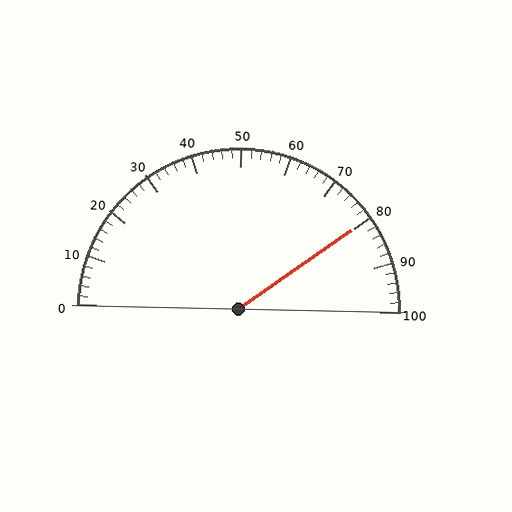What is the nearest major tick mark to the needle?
The nearest major tick mark is 80.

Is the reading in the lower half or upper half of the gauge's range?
The reading is in the upper half of the range (0 to 100).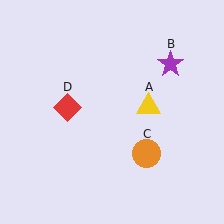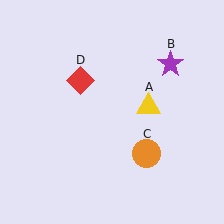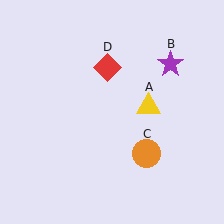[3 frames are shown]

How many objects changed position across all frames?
1 object changed position: red diamond (object D).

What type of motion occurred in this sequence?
The red diamond (object D) rotated clockwise around the center of the scene.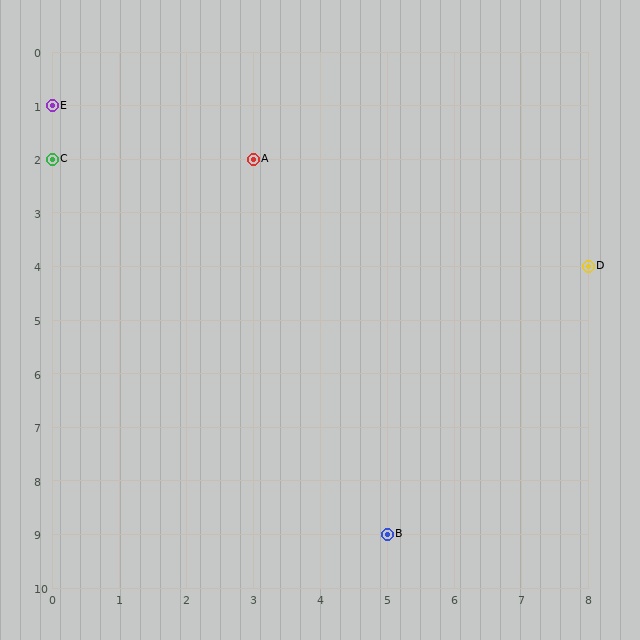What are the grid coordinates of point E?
Point E is at grid coordinates (0, 1).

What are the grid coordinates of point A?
Point A is at grid coordinates (3, 2).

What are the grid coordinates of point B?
Point B is at grid coordinates (5, 9).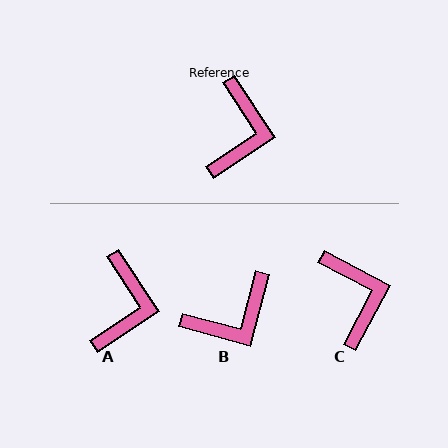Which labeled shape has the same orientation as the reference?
A.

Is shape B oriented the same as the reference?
No, it is off by about 48 degrees.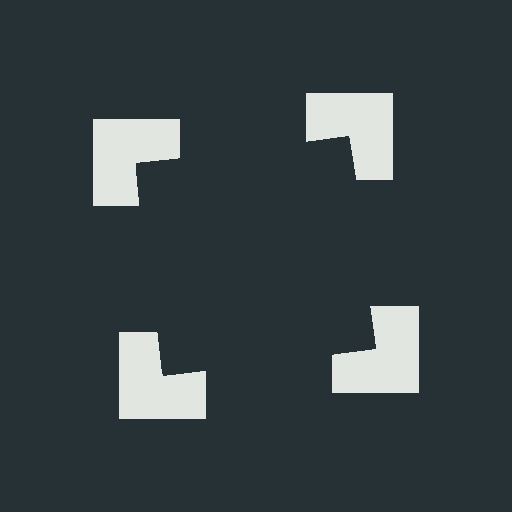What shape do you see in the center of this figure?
An illusory square — its edges are inferred from the aligned wedge cuts in the notched squares, not physically drawn.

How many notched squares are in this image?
There are 4 — one at each vertex of the illusory square.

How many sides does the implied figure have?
4 sides.